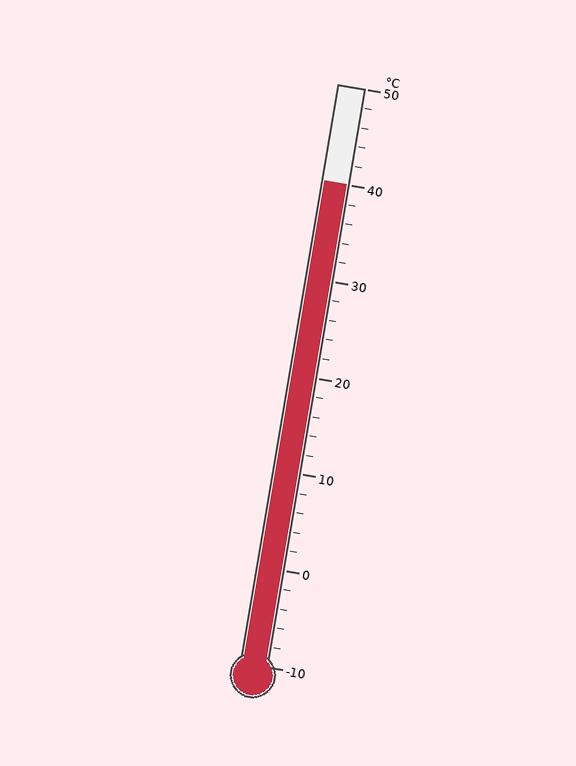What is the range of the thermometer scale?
The thermometer scale ranges from -10°C to 50°C.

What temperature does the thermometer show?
The thermometer shows approximately 40°C.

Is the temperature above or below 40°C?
The temperature is at 40°C.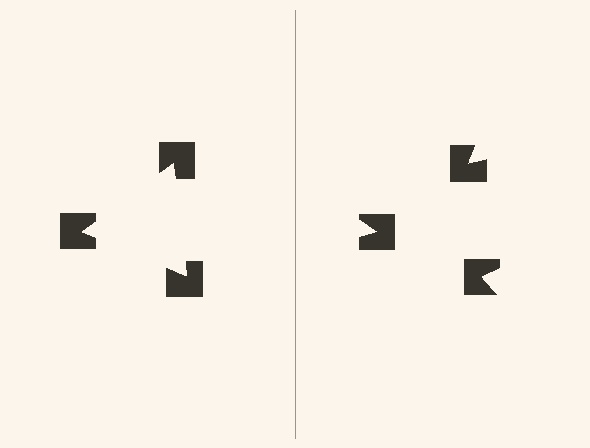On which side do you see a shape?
An illusory triangle appears on the left side. On the right side the wedge cuts are rotated, so no coherent shape forms.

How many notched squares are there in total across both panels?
6 — 3 on each side.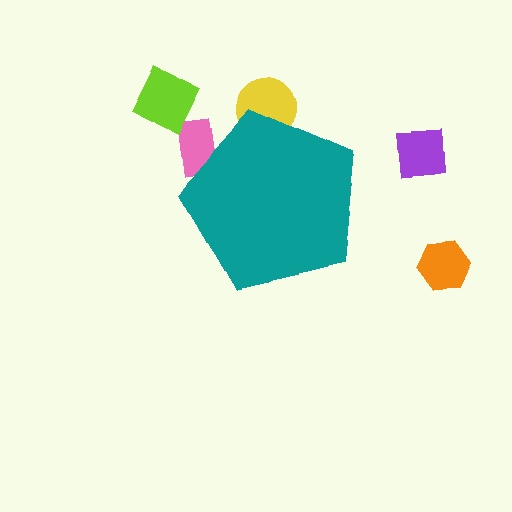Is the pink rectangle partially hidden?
Yes, the pink rectangle is partially hidden behind the teal pentagon.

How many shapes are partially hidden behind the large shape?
2 shapes are partially hidden.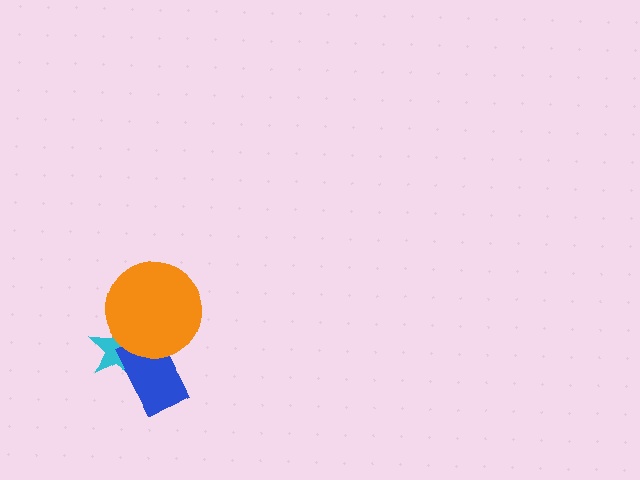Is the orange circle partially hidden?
No, no other shape covers it.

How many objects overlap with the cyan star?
2 objects overlap with the cyan star.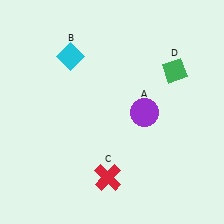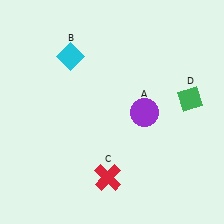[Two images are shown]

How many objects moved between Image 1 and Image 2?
1 object moved between the two images.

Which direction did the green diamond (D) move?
The green diamond (D) moved down.